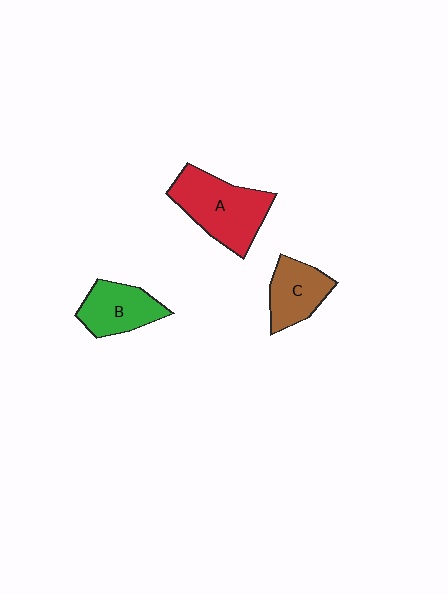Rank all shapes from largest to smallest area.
From largest to smallest: A (red), B (green), C (brown).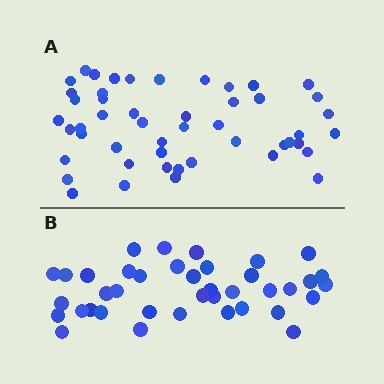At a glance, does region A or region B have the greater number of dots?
Region A (the top region) has more dots.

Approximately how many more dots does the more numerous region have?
Region A has roughly 10 or so more dots than region B.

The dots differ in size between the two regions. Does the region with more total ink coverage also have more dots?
No. Region B has more total ink coverage because its dots are larger, but region A actually contains more individual dots. Total area can be misleading — the number of items is what matters here.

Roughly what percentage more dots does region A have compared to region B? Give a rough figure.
About 25% more.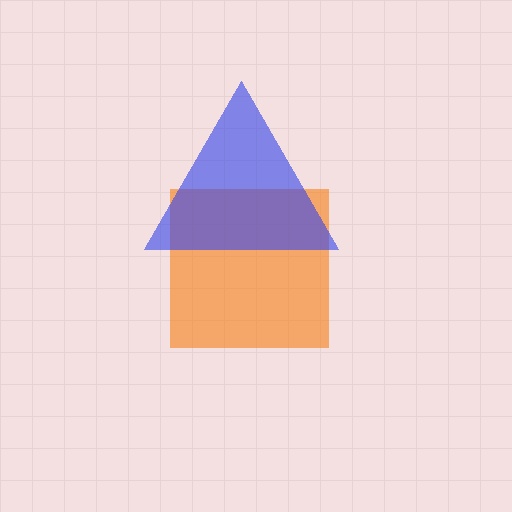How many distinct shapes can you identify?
There are 2 distinct shapes: an orange square, a blue triangle.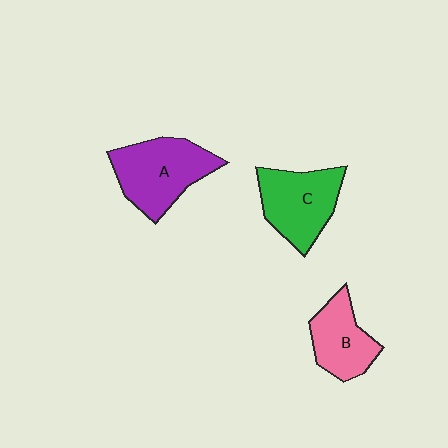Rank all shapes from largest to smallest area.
From largest to smallest: A (purple), C (green), B (pink).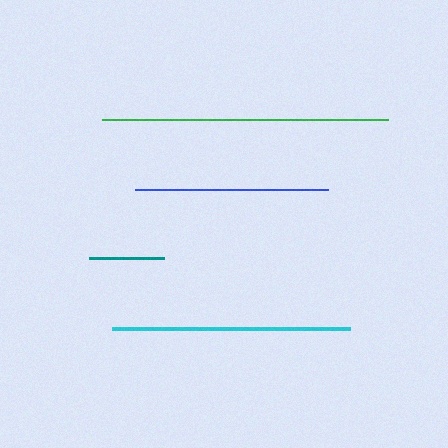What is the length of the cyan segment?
The cyan segment is approximately 238 pixels long.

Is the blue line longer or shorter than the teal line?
The blue line is longer than the teal line.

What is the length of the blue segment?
The blue segment is approximately 192 pixels long.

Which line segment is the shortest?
The teal line is the shortest at approximately 75 pixels.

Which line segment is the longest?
The green line is the longest at approximately 286 pixels.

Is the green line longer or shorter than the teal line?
The green line is longer than the teal line.